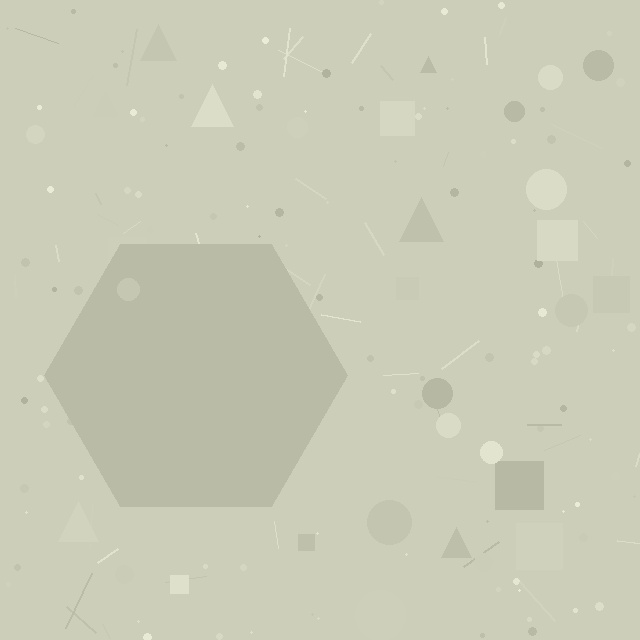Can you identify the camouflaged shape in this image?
The camouflaged shape is a hexagon.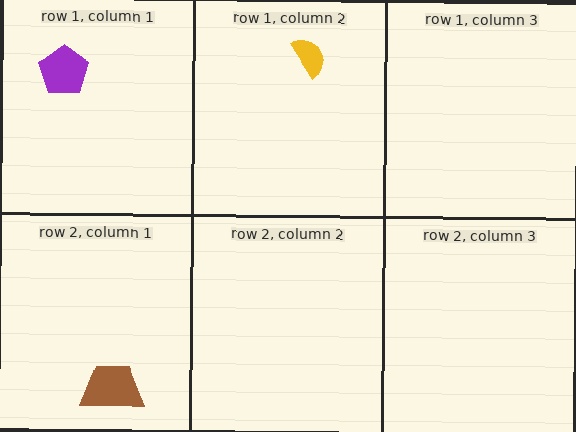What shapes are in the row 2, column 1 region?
The brown trapezoid.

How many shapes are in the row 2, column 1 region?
1.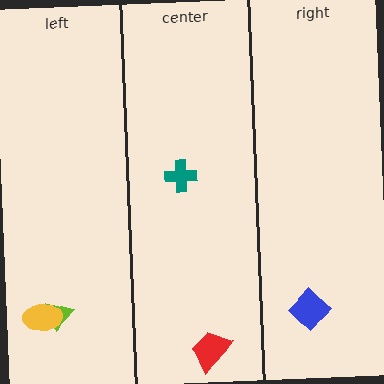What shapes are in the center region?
The red trapezoid, the teal cross.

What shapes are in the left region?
The lime triangle, the yellow ellipse.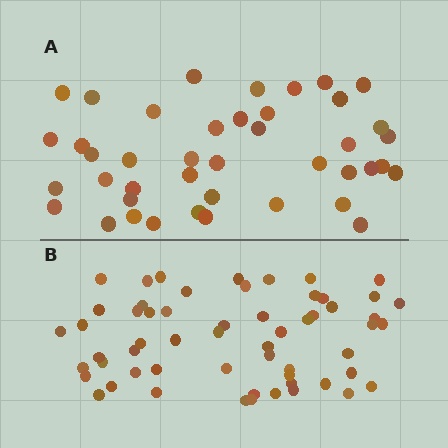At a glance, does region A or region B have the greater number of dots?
Region B (the bottom region) has more dots.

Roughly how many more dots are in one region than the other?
Region B has approximately 15 more dots than region A.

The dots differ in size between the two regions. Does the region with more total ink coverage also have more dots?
No. Region A has more total ink coverage because its dots are larger, but region B actually contains more individual dots. Total area can be misleading — the number of items is what matters here.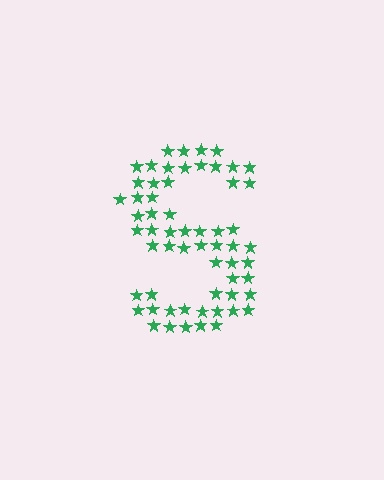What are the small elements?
The small elements are stars.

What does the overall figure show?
The overall figure shows the letter S.